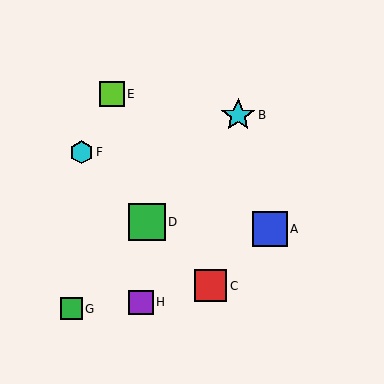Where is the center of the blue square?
The center of the blue square is at (270, 229).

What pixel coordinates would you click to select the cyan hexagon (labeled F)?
Click at (81, 152) to select the cyan hexagon F.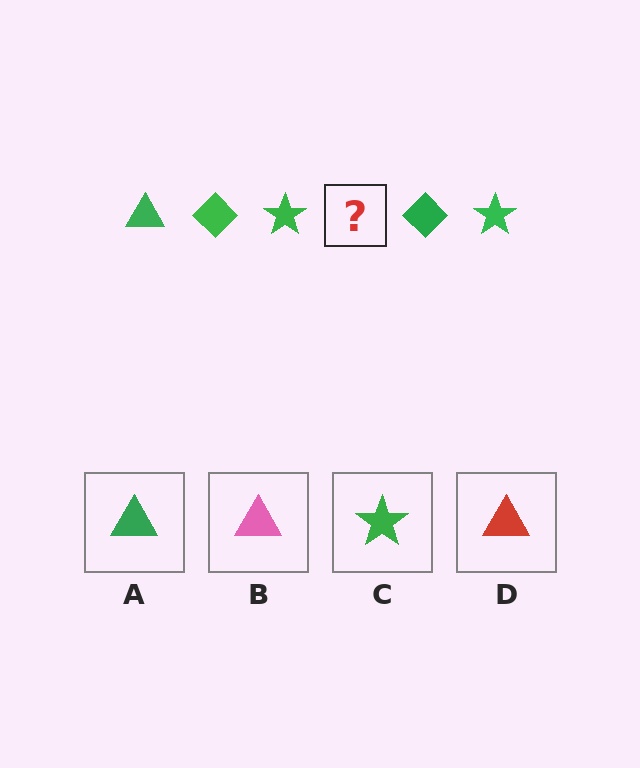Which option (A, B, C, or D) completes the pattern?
A.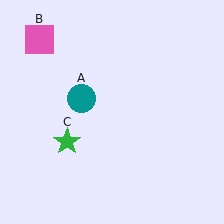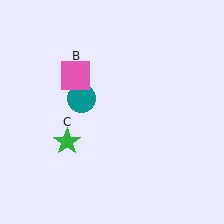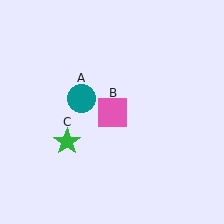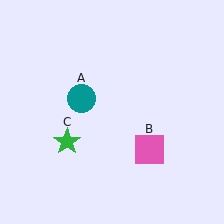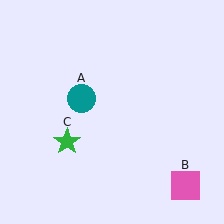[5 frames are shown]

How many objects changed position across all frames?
1 object changed position: pink square (object B).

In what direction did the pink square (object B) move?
The pink square (object B) moved down and to the right.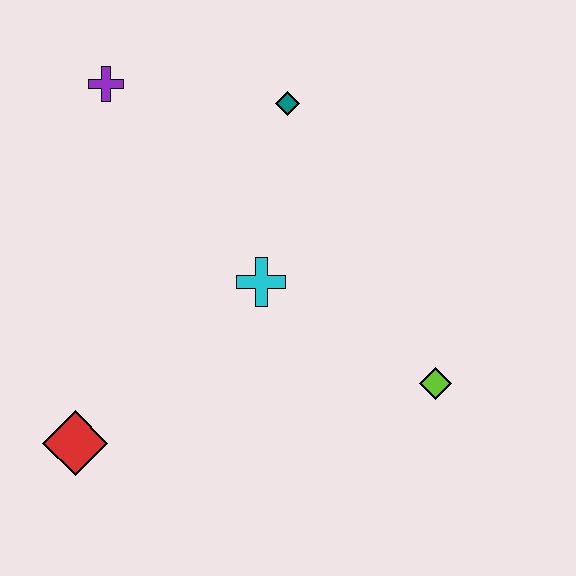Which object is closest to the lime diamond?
The cyan cross is closest to the lime diamond.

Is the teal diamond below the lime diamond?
No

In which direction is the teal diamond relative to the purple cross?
The teal diamond is to the right of the purple cross.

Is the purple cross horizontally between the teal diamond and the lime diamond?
No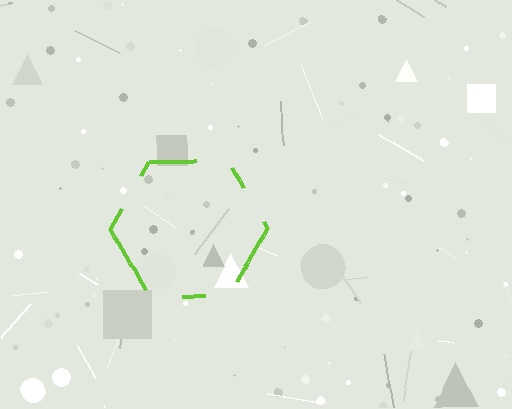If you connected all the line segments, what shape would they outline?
They would outline a hexagon.